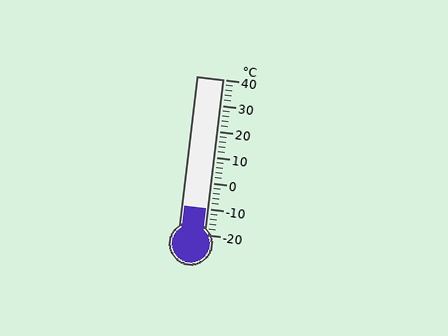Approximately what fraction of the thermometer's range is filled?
The thermometer is filled to approximately 15% of its range.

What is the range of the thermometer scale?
The thermometer scale ranges from -20°C to 40°C.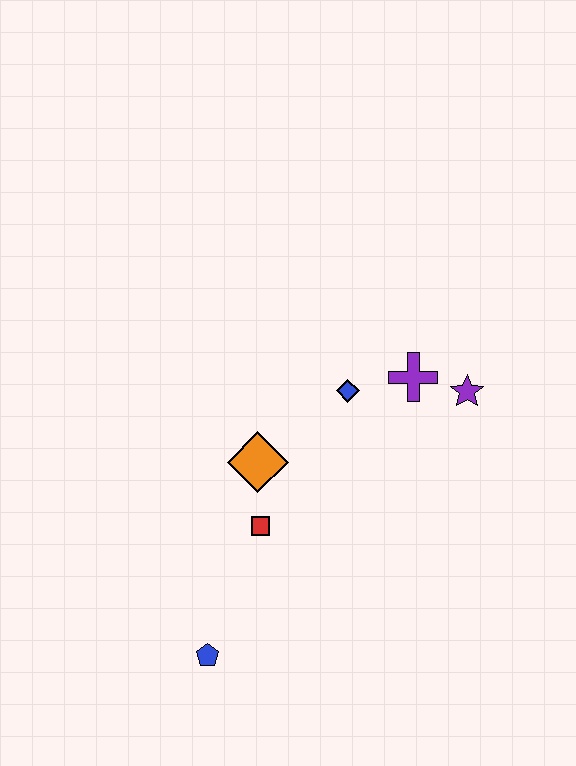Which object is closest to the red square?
The orange diamond is closest to the red square.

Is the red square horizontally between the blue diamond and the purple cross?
No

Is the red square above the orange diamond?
No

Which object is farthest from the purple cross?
The blue pentagon is farthest from the purple cross.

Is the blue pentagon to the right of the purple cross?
No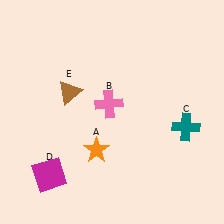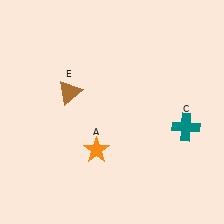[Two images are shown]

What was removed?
The pink cross (B), the magenta square (D) were removed in Image 2.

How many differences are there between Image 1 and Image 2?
There are 2 differences between the two images.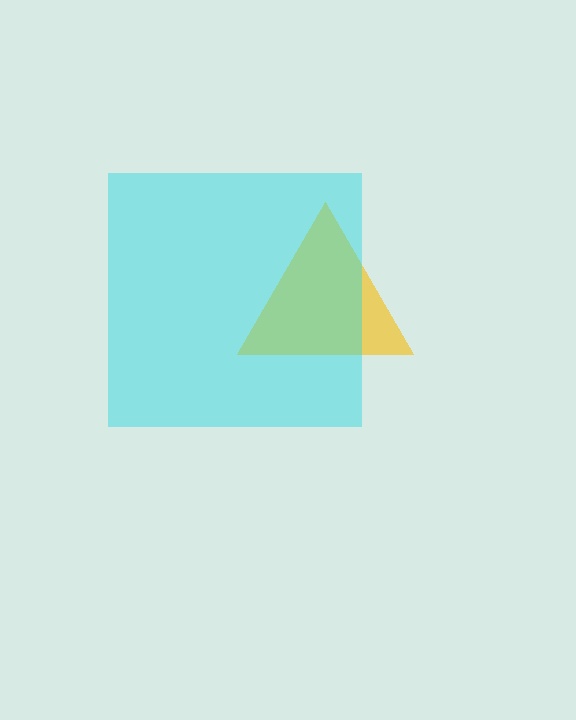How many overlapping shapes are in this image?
There are 2 overlapping shapes in the image.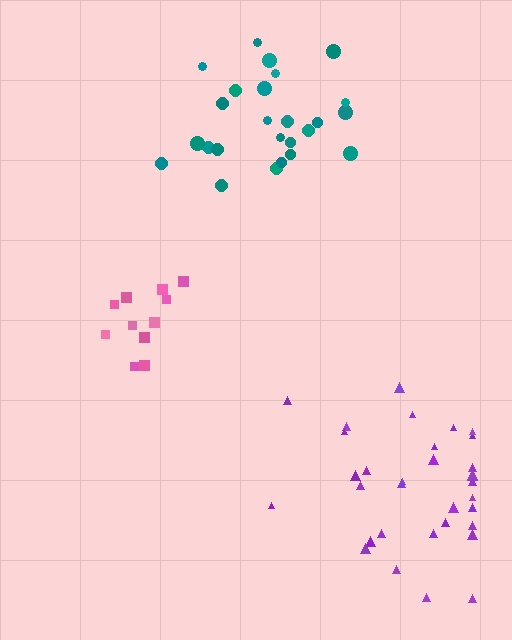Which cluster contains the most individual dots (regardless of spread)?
Purple (34).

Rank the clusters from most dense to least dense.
pink, teal, purple.